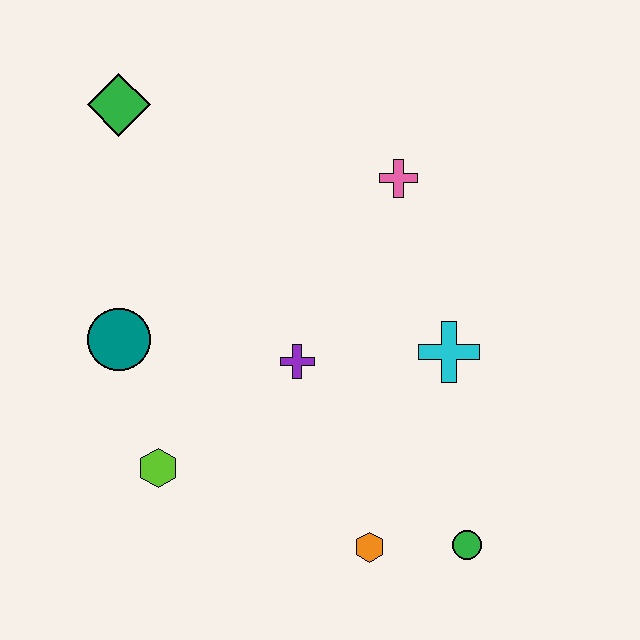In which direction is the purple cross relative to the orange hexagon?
The purple cross is above the orange hexagon.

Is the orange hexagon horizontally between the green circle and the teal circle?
Yes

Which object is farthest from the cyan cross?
The green diamond is farthest from the cyan cross.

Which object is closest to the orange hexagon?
The green circle is closest to the orange hexagon.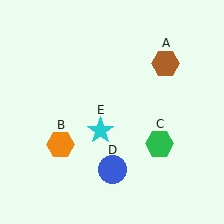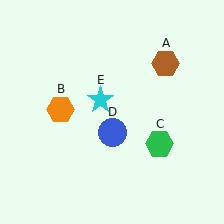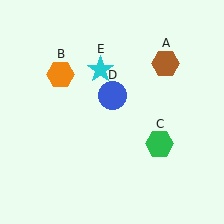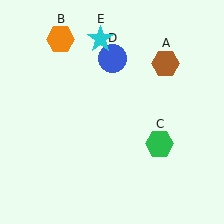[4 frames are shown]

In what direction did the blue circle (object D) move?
The blue circle (object D) moved up.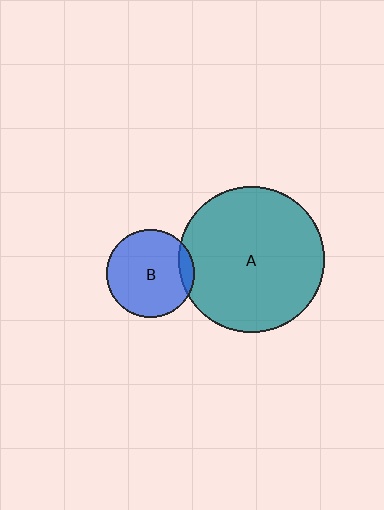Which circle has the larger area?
Circle A (teal).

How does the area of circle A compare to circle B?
Approximately 2.8 times.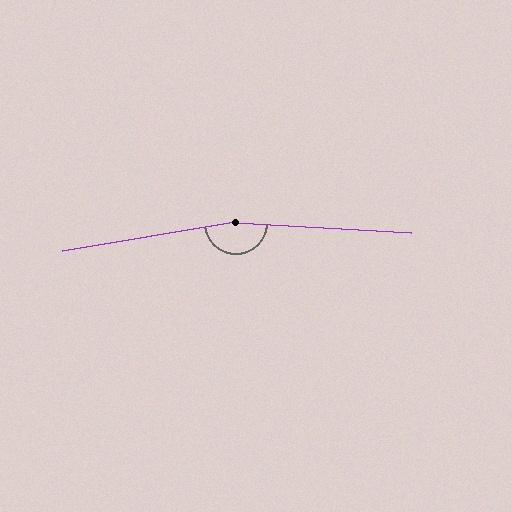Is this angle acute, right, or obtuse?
It is obtuse.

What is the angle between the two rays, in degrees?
Approximately 168 degrees.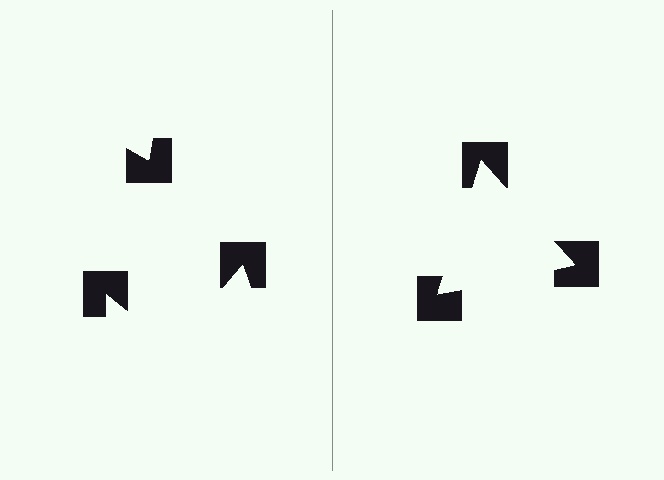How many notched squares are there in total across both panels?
6 — 3 on each side.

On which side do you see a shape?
An illusory triangle appears on the right side. On the left side the wedge cuts are rotated, so no coherent shape forms.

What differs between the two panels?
The notched squares are positioned identically on both sides; only the wedge orientations differ. On the right they align to a triangle; on the left they are misaligned.